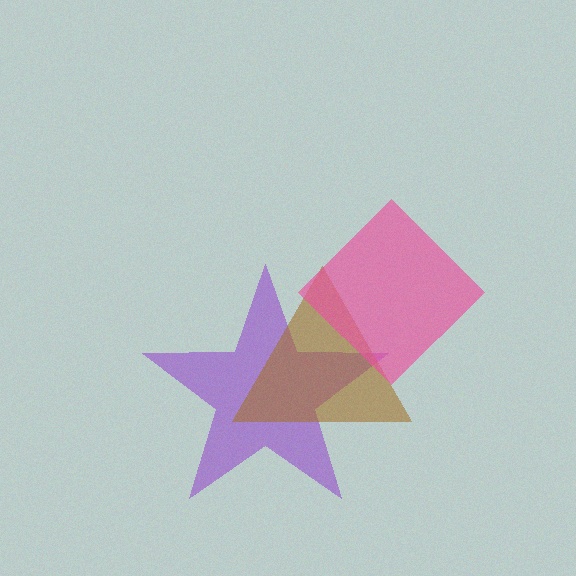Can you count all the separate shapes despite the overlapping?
Yes, there are 3 separate shapes.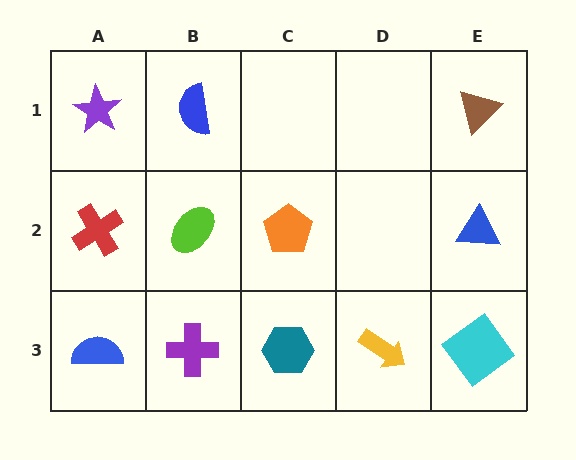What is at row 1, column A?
A purple star.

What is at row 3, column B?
A purple cross.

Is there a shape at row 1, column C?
No, that cell is empty.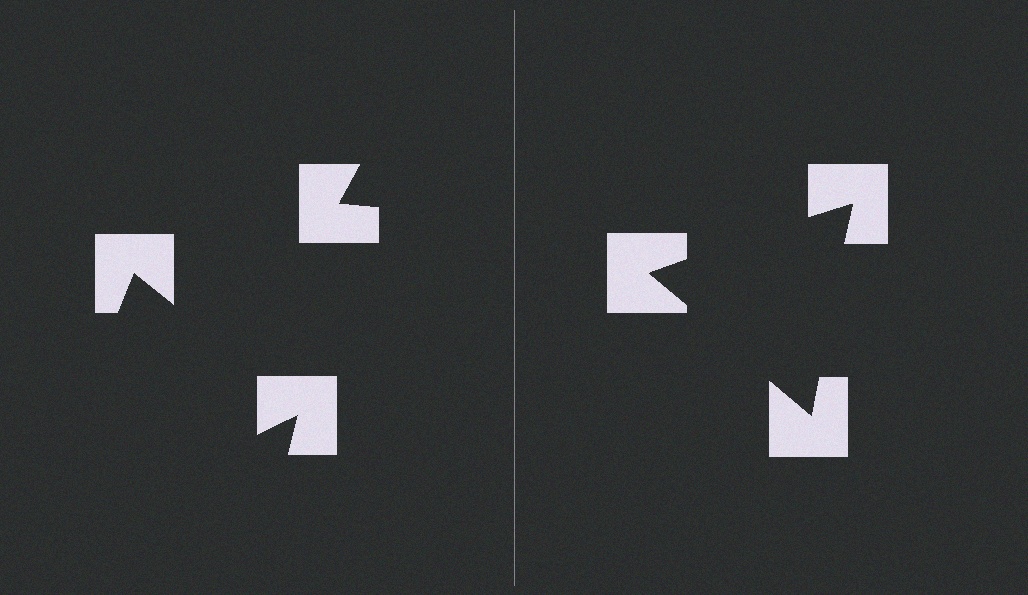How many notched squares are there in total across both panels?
6 — 3 on each side.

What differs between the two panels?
The notched squares are positioned identically on both sides; only the wedge orientations differ. On the right they align to a triangle; on the left they are misaligned.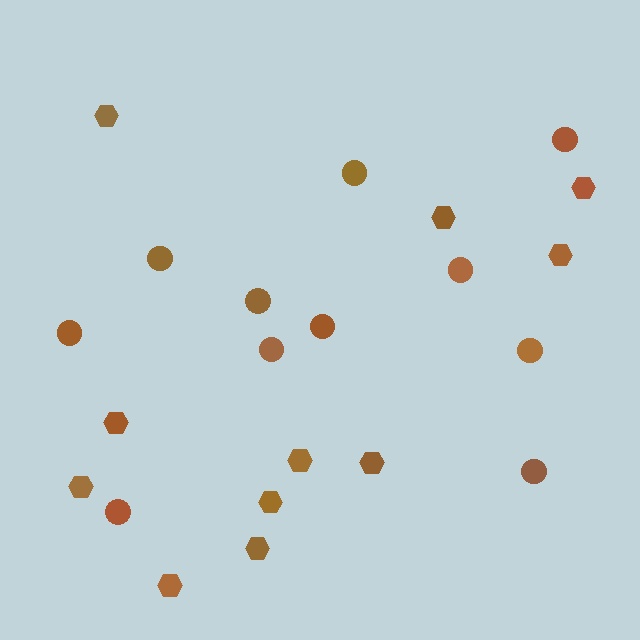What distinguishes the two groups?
There are 2 groups: one group of hexagons (11) and one group of circles (11).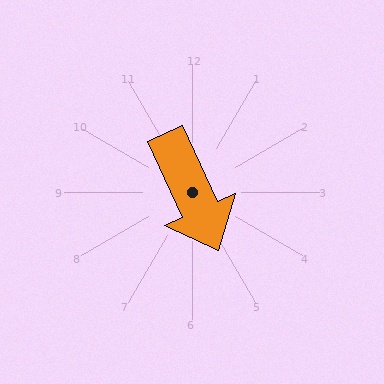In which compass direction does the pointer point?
Southeast.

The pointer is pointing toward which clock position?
Roughly 5 o'clock.